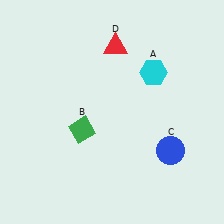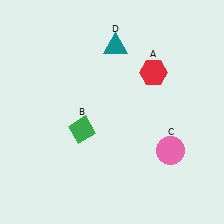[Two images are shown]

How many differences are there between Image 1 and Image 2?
There are 3 differences between the two images.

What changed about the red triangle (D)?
In Image 1, D is red. In Image 2, it changed to teal.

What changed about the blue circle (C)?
In Image 1, C is blue. In Image 2, it changed to pink.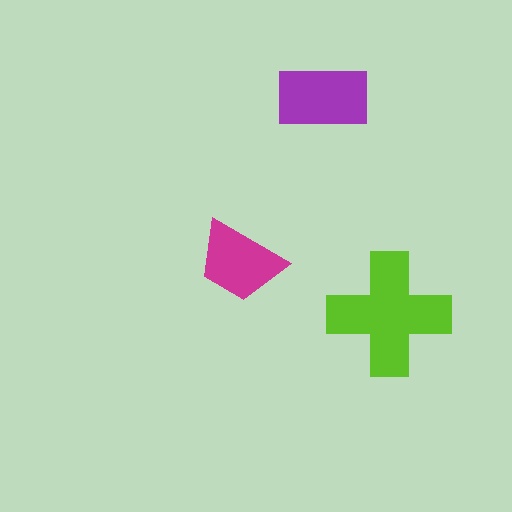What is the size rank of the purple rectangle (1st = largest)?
2nd.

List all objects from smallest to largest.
The magenta trapezoid, the purple rectangle, the lime cross.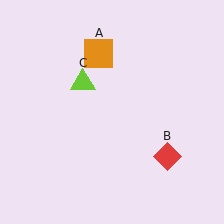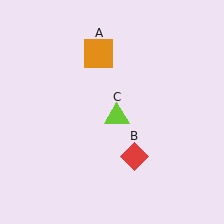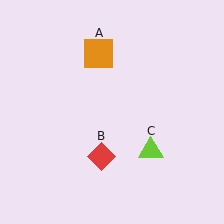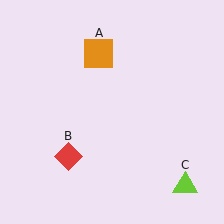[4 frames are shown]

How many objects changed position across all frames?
2 objects changed position: red diamond (object B), lime triangle (object C).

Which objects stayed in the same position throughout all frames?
Orange square (object A) remained stationary.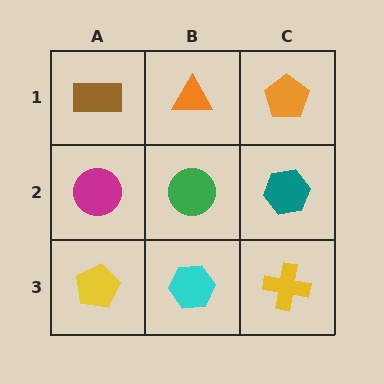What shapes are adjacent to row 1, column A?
A magenta circle (row 2, column A), an orange triangle (row 1, column B).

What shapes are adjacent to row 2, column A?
A brown rectangle (row 1, column A), a yellow pentagon (row 3, column A), a green circle (row 2, column B).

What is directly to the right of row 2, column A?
A green circle.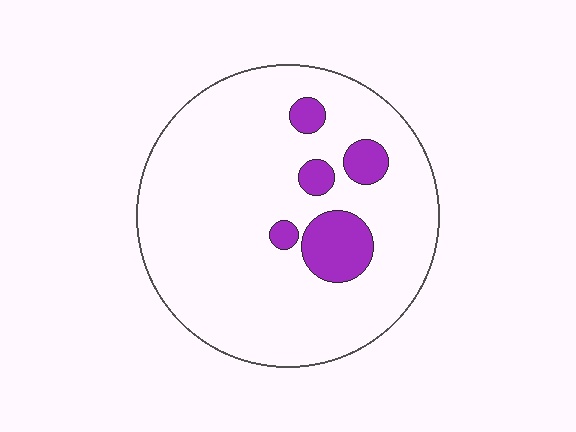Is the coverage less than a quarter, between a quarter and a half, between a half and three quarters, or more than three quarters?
Less than a quarter.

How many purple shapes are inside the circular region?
5.